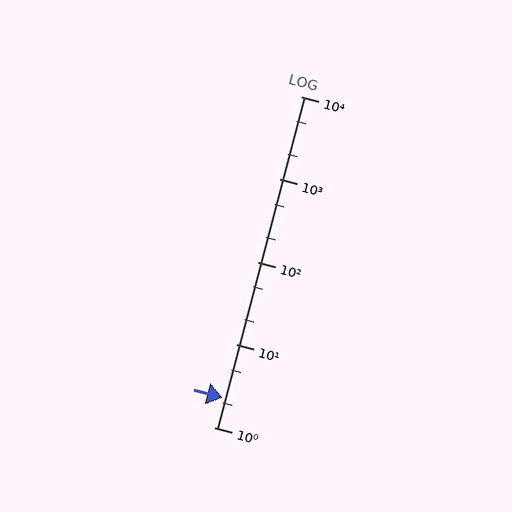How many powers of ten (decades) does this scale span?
The scale spans 4 decades, from 1 to 10000.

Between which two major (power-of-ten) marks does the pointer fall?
The pointer is between 1 and 10.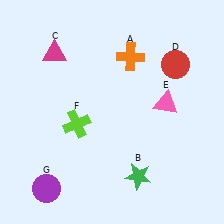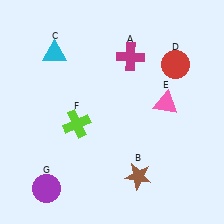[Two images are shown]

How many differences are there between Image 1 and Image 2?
There are 3 differences between the two images.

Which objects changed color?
A changed from orange to magenta. B changed from green to brown. C changed from magenta to cyan.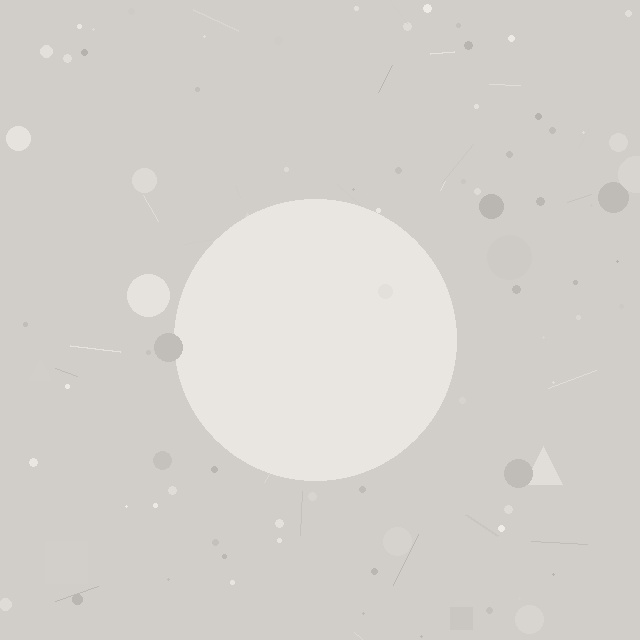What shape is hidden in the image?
A circle is hidden in the image.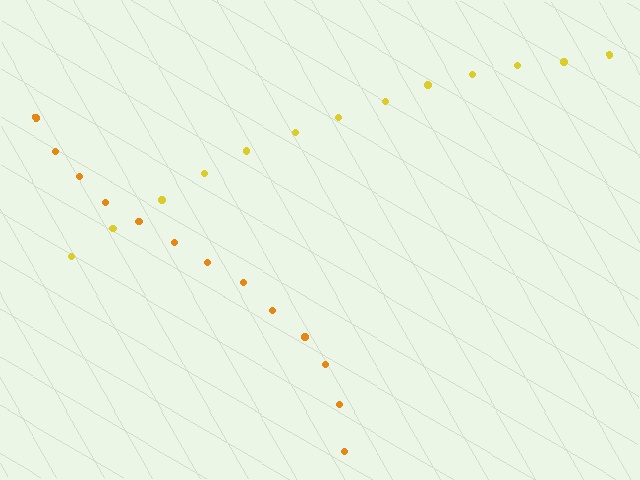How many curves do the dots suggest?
There are 2 distinct paths.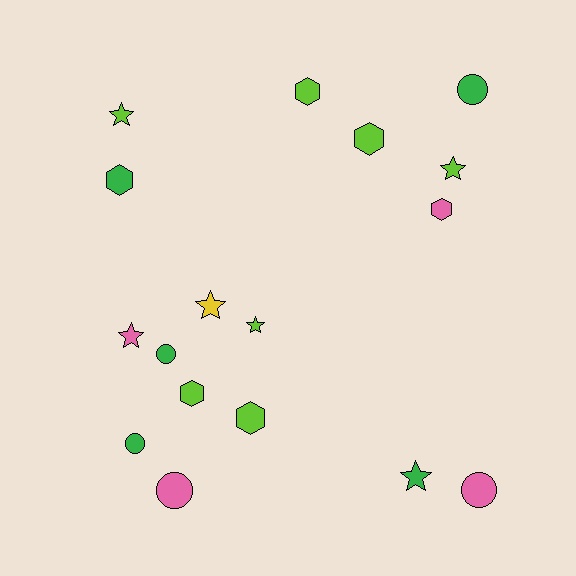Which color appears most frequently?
Lime, with 7 objects.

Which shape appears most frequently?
Hexagon, with 6 objects.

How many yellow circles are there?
There are no yellow circles.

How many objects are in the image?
There are 17 objects.